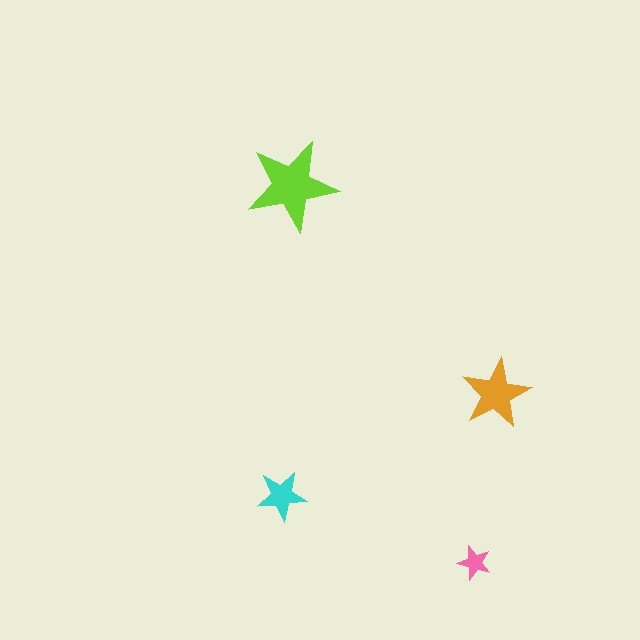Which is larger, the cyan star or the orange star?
The orange one.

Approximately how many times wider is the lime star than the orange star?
About 1.5 times wider.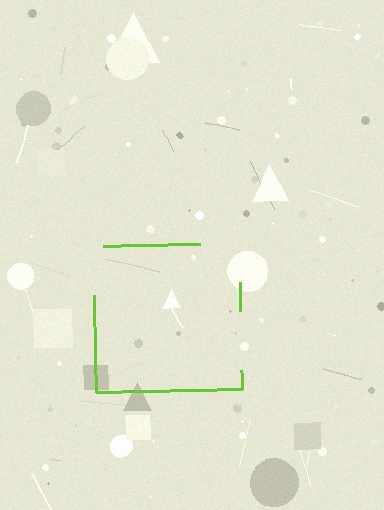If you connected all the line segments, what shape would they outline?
They would outline a square.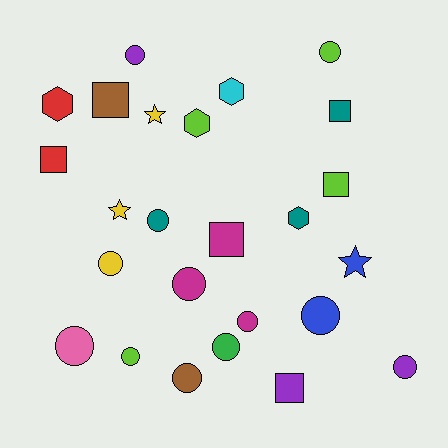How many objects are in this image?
There are 25 objects.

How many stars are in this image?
There are 3 stars.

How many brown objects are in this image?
There are 2 brown objects.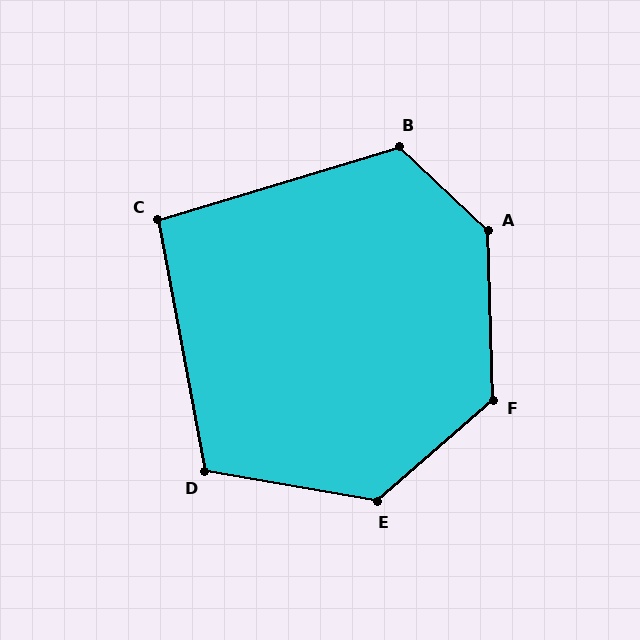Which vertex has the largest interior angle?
A, at approximately 135 degrees.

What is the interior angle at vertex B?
Approximately 120 degrees (obtuse).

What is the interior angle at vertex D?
Approximately 110 degrees (obtuse).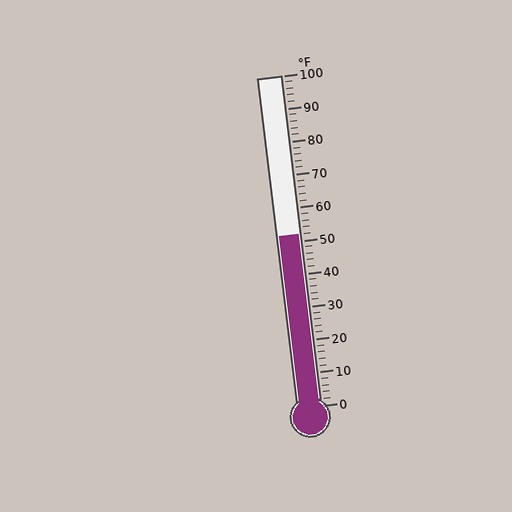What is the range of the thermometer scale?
The thermometer scale ranges from 0°F to 100°F.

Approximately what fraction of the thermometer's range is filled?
The thermometer is filled to approximately 50% of its range.